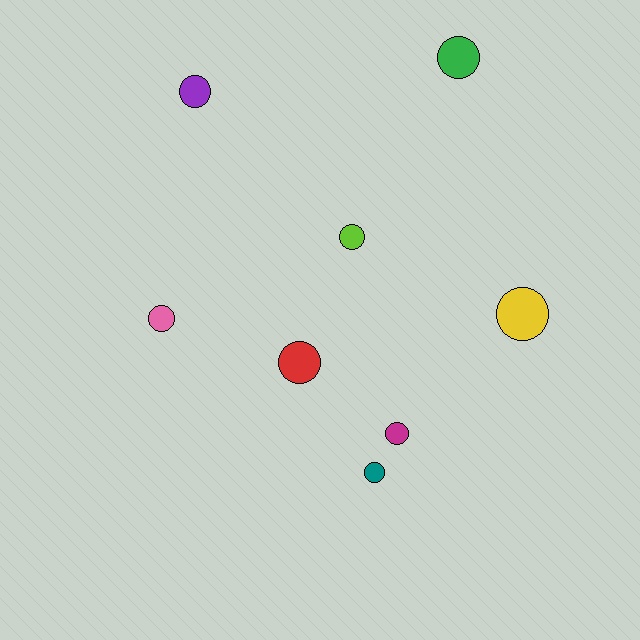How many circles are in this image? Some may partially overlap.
There are 8 circles.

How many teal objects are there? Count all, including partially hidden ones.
There is 1 teal object.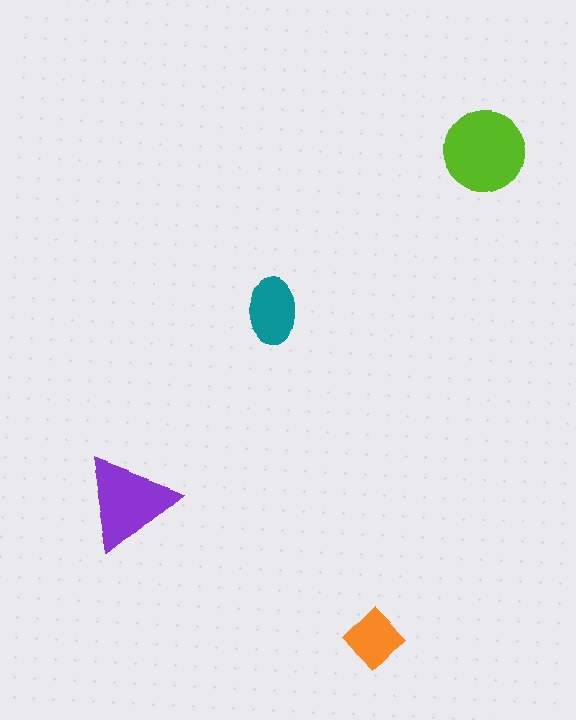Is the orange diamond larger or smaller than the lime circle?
Smaller.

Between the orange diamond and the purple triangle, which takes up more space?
The purple triangle.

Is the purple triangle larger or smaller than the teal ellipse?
Larger.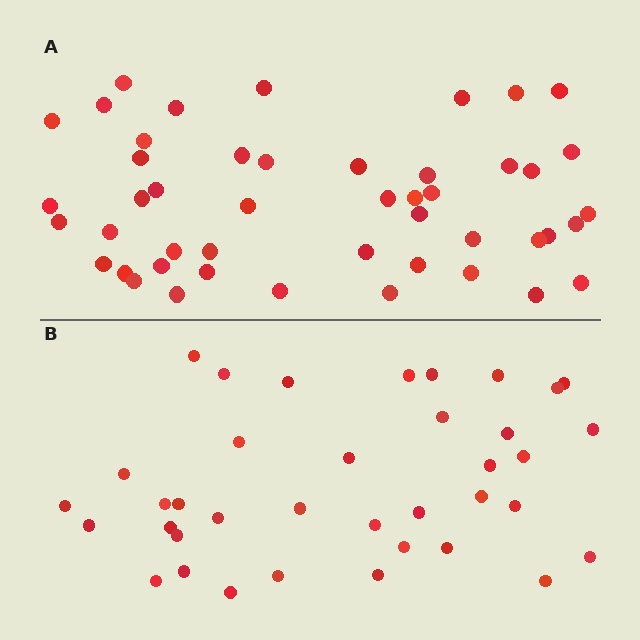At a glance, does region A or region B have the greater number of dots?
Region A (the top region) has more dots.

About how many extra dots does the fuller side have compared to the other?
Region A has roughly 10 or so more dots than region B.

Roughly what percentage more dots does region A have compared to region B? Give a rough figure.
About 25% more.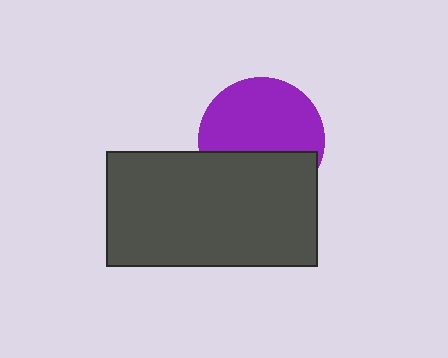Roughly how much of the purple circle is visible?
About half of it is visible (roughly 62%).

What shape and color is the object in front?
The object in front is a dark gray rectangle.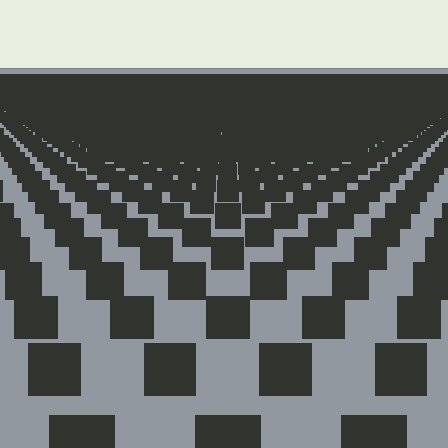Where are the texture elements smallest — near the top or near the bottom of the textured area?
Near the top.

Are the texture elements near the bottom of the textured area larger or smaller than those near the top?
Larger. Near the bottom, elements are closer to the viewer and appear at a bigger on-screen size.